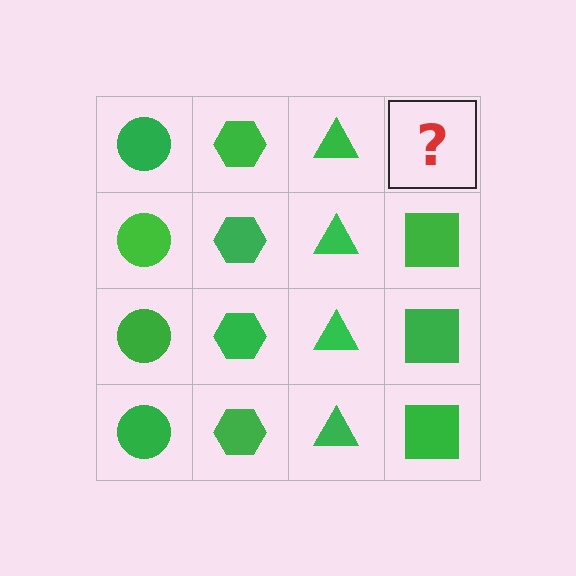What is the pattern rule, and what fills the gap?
The rule is that each column has a consistent shape. The gap should be filled with a green square.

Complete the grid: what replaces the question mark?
The question mark should be replaced with a green square.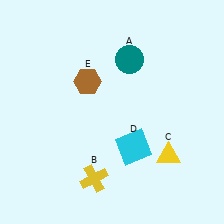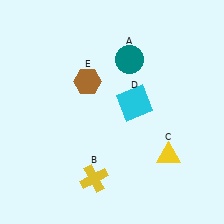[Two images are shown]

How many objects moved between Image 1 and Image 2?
1 object moved between the two images.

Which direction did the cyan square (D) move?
The cyan square (D) moved up.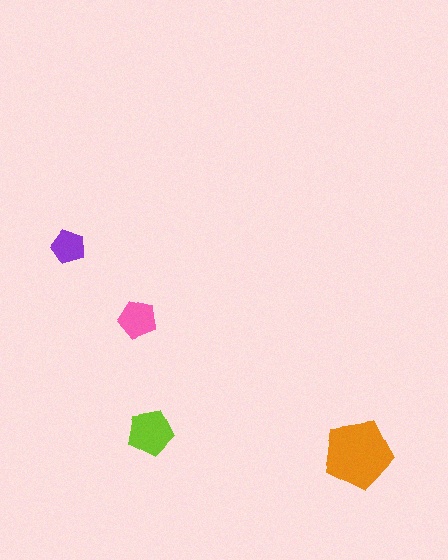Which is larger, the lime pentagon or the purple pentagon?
The lime one.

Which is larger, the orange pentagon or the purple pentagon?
The orange one.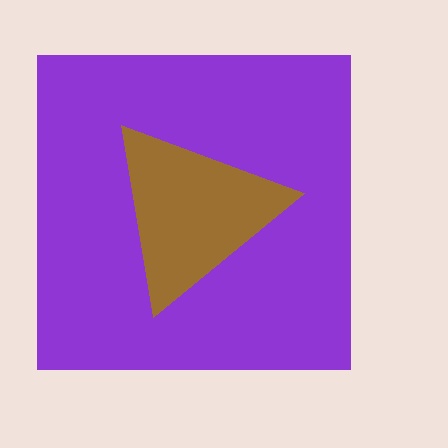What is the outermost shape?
The purple square.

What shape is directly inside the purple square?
The brown triangle.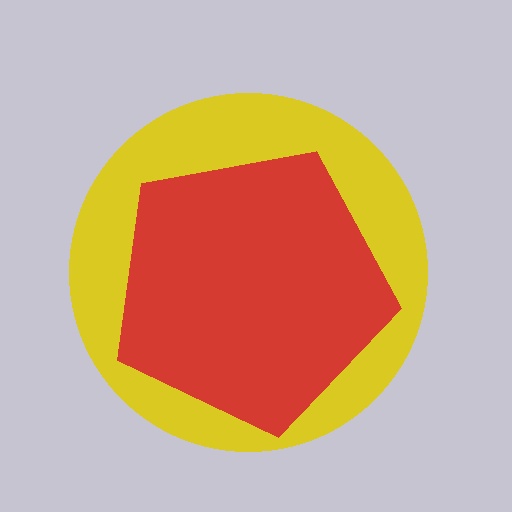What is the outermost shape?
The yellow circle.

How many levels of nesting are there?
2.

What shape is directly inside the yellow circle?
The red pentagon.